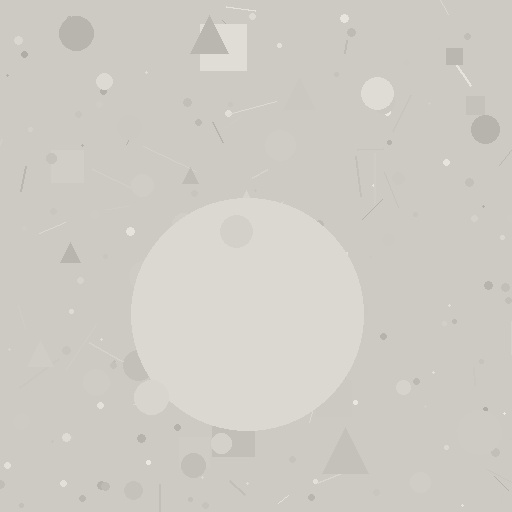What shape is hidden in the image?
A circle is hidden in the image.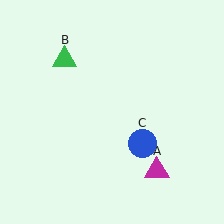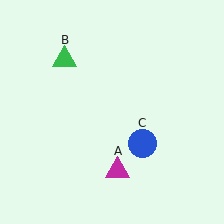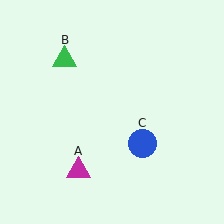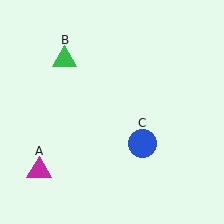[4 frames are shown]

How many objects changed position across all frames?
1 object changed position: magenta triangle (object A).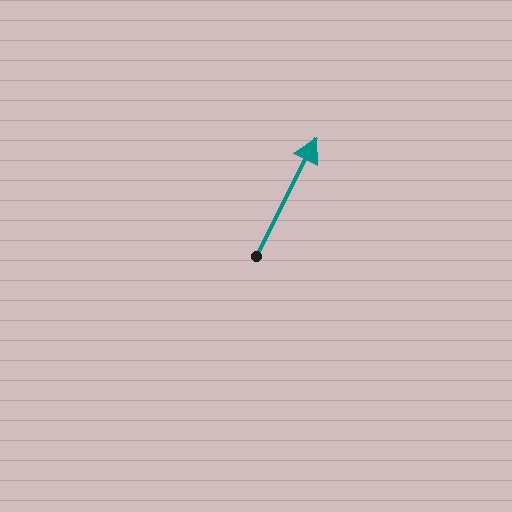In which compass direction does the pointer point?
Northeast.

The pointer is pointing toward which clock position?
Roughly 1 o'clock.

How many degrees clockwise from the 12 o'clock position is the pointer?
Approximately 27 degrees.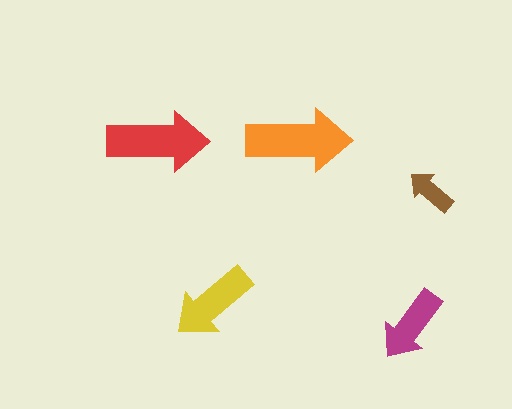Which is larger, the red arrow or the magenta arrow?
The red one.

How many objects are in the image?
There are 5 objects in the image.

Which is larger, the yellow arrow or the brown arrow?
The yellow one.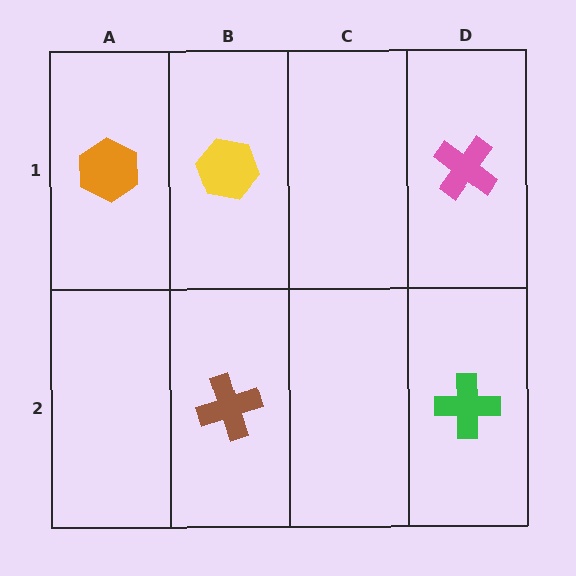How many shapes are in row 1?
3 shapes.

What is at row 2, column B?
A brown cross.